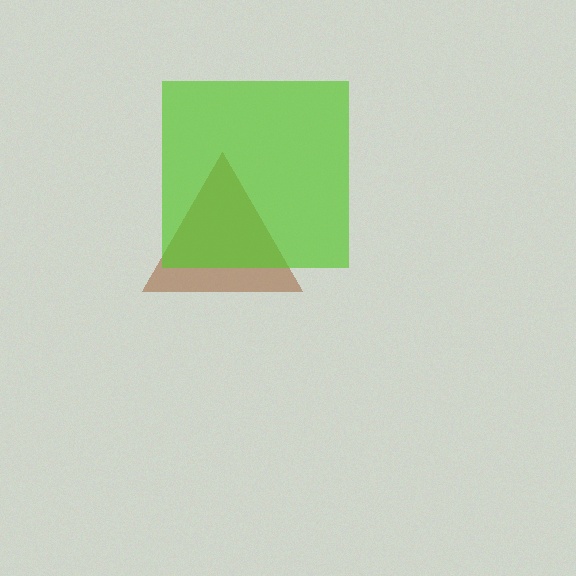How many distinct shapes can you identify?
There are 2 distinct shapes: a brown triangle, a lime square.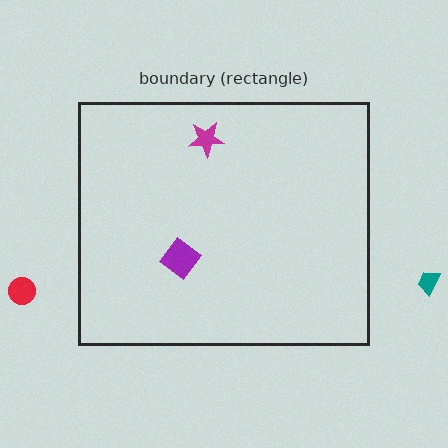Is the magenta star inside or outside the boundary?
Inside.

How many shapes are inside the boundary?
2 inside, 2 outside.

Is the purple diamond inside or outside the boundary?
Inside.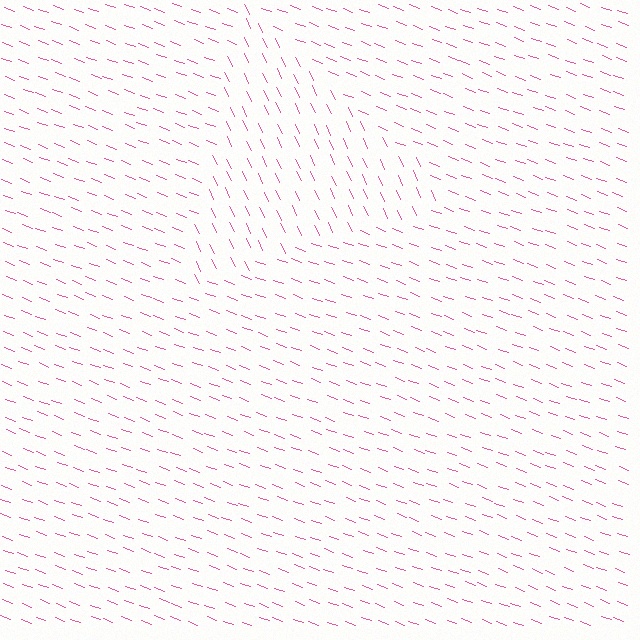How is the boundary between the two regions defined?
The boundary is defined purely by a change in line orientation (approximately 45 degrees difference). All lines are the same color and thickness.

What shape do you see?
I see a triangle.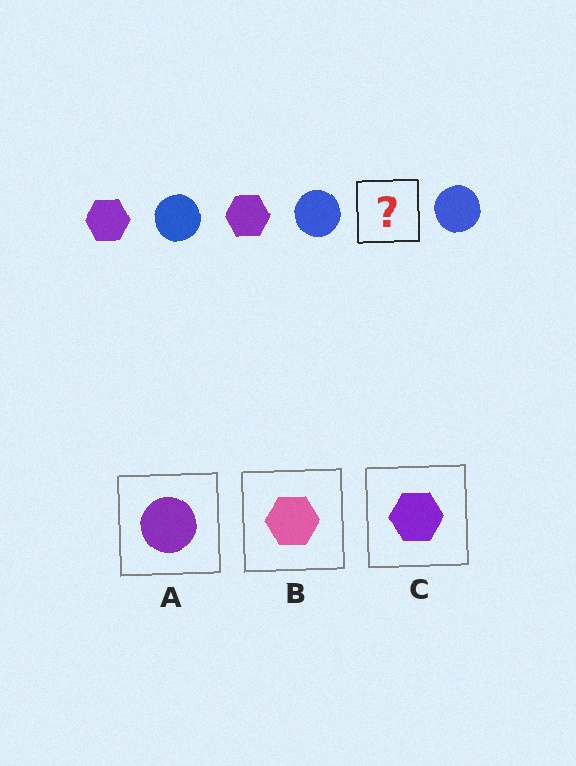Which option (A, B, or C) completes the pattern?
C.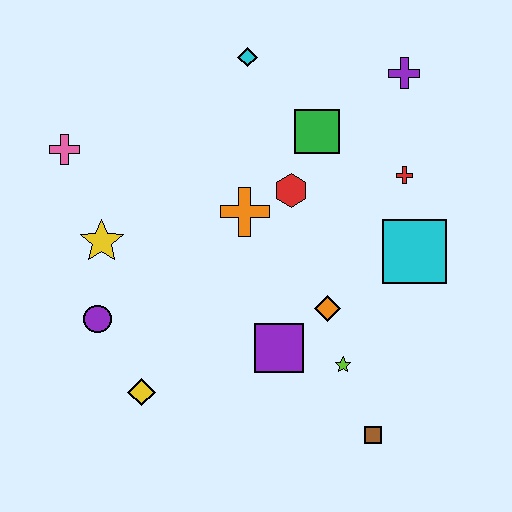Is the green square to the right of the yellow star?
Yes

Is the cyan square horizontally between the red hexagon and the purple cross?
No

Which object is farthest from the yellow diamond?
The purple cross is farthest from the yellow diamond.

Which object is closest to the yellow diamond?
The purple circle is closest to the yellow diamond.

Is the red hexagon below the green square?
Yes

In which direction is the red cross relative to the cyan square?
The red cross is above the cyan square.